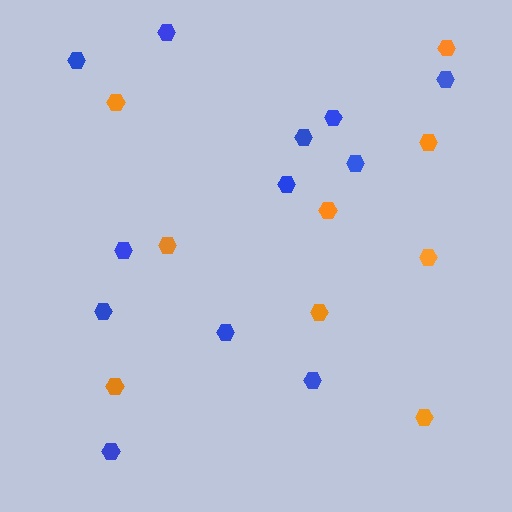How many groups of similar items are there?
There are 2 groups: one group of orange hexagons (9) and one group of blue hexagons (12).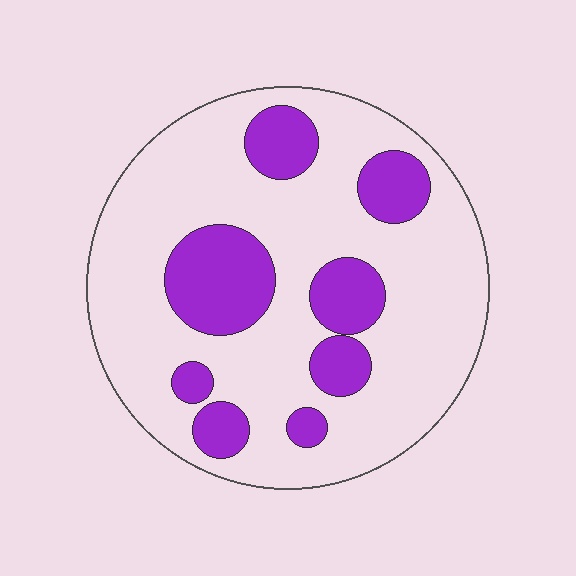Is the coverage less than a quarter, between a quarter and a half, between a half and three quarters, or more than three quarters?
Less than a quarter.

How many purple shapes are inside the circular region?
8.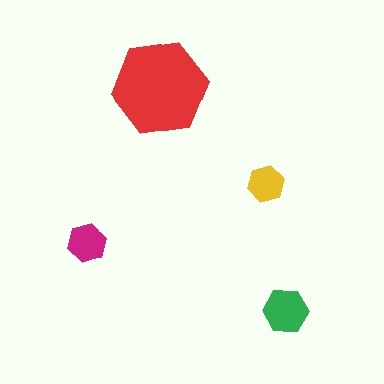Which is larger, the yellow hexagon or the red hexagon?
The red one.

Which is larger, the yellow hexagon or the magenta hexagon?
The magenta one.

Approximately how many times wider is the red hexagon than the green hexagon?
About 2 times wider.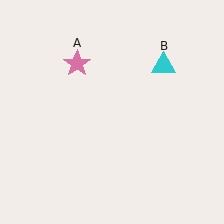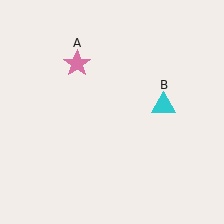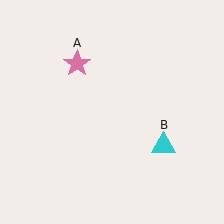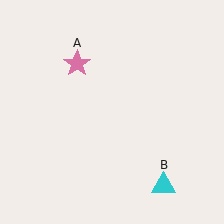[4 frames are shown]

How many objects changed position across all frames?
1 object changed position: cyan triangle (object B).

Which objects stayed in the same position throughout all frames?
Pink star (object A) remained stationary.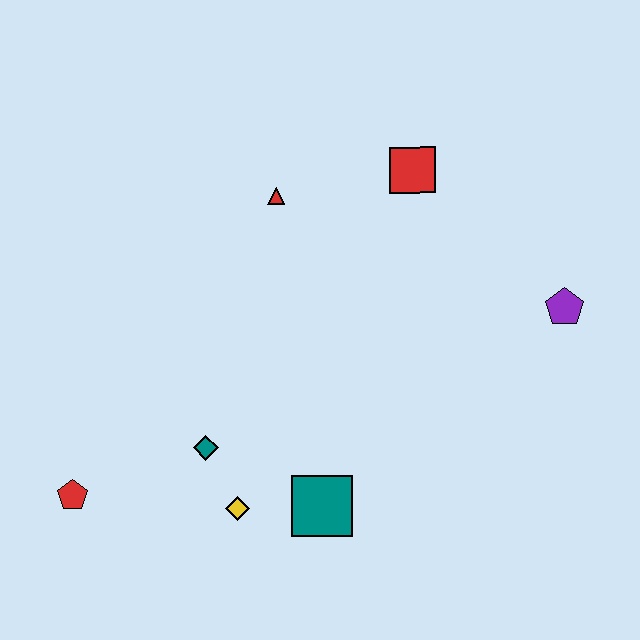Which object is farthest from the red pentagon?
The purple pentagon is farthest from the red pentagon.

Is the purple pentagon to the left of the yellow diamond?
No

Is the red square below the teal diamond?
No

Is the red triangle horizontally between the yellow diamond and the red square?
Yes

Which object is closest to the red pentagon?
The teal diamond is closest to the red pentagon.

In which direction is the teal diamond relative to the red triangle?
The teal diamond is below the red triangle.